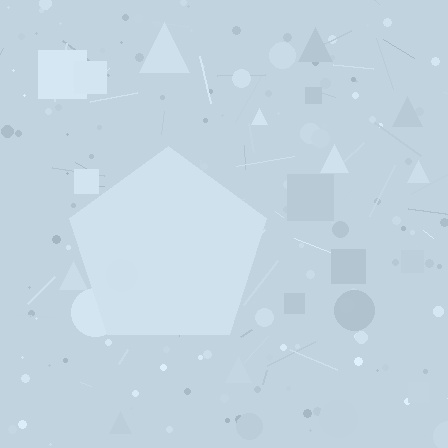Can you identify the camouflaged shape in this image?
The camouflaged shape is a pentagon.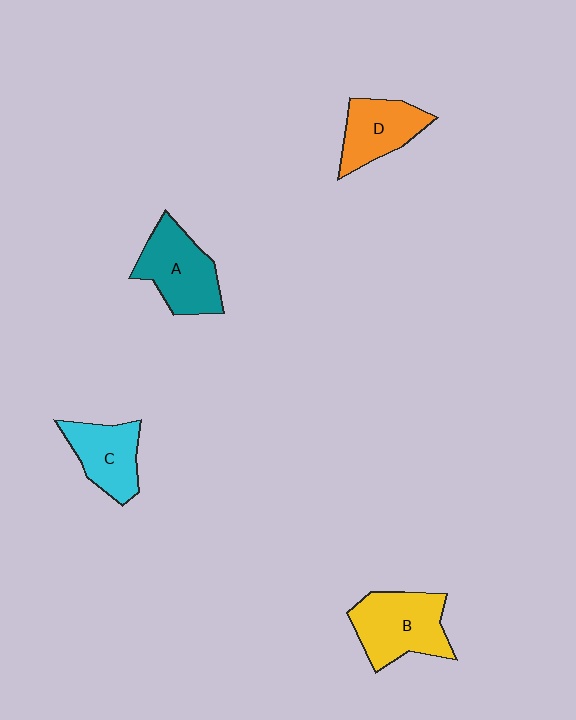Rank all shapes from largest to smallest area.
From largest to smallest: B (yellow), A (teal), D (orange), C (cyan).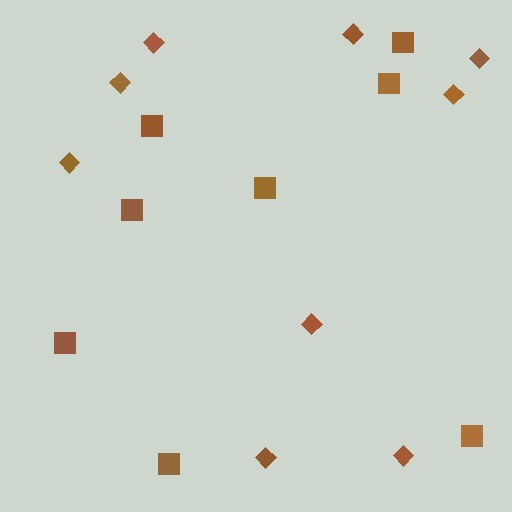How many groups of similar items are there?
There are 2 groups: one group of diamonds (9) and one group of squares (8).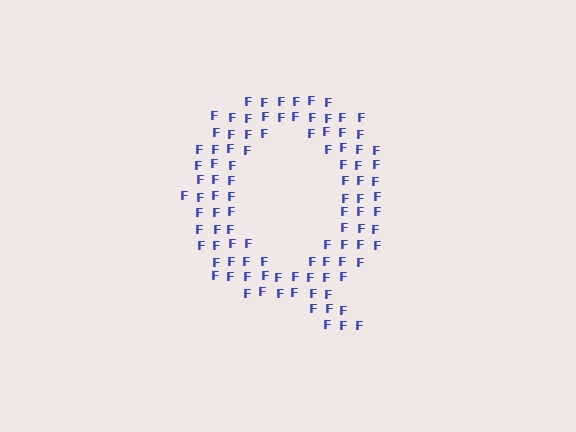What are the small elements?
The small elements are letter F's.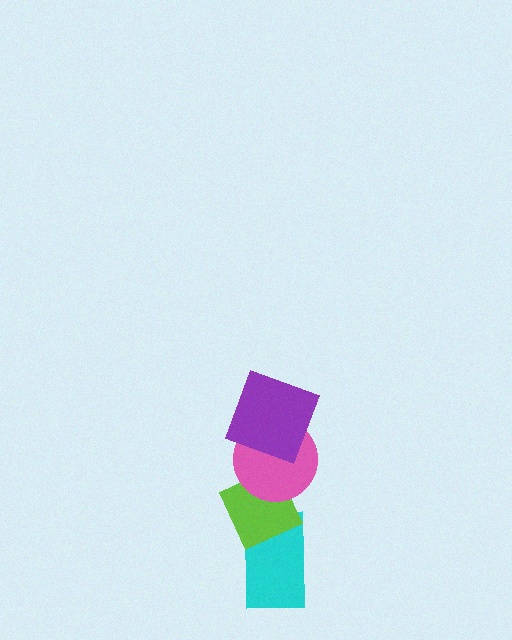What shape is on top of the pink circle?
The purple square is on top of the pink circle.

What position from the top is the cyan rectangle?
The cyan rectangle is 4th from the top.